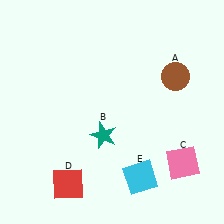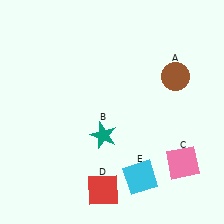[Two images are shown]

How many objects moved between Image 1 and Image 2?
1 object moved between the two images.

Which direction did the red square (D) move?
The red square (D) moved right.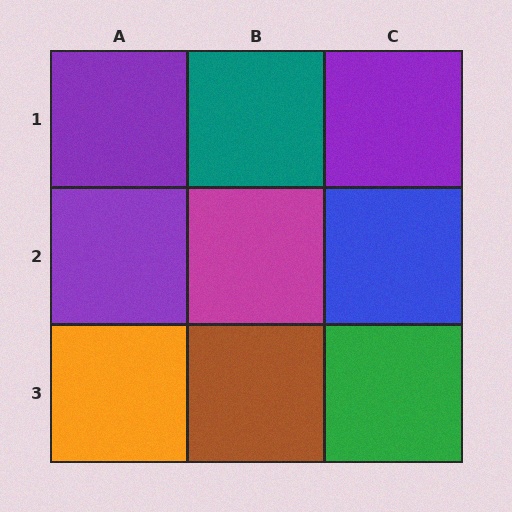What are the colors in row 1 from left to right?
Purple, teal, purple.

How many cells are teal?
1 cell is teal.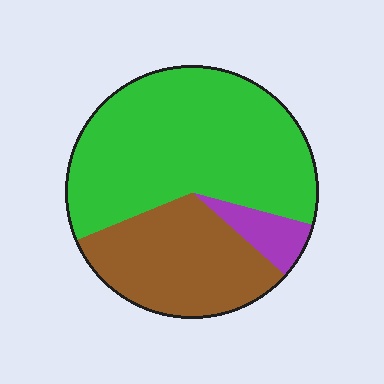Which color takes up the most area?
Green, at roughly 60%.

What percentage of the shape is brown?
Brown takes up between a sixth and a third of the shape.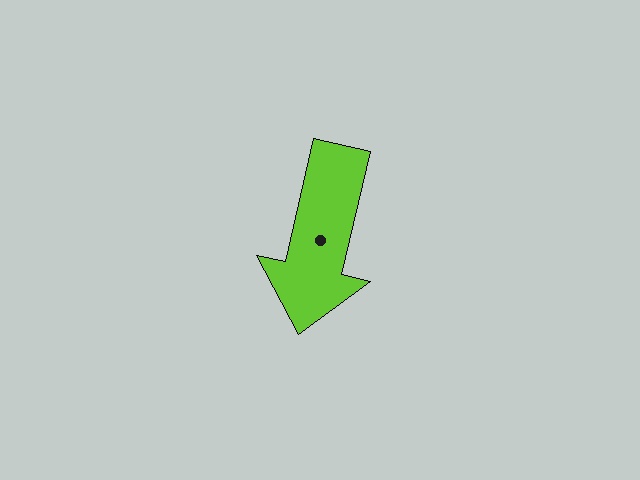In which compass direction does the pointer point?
South.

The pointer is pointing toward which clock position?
Roughly 6 o'clock.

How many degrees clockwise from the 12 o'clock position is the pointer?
Approximately 193 degrees.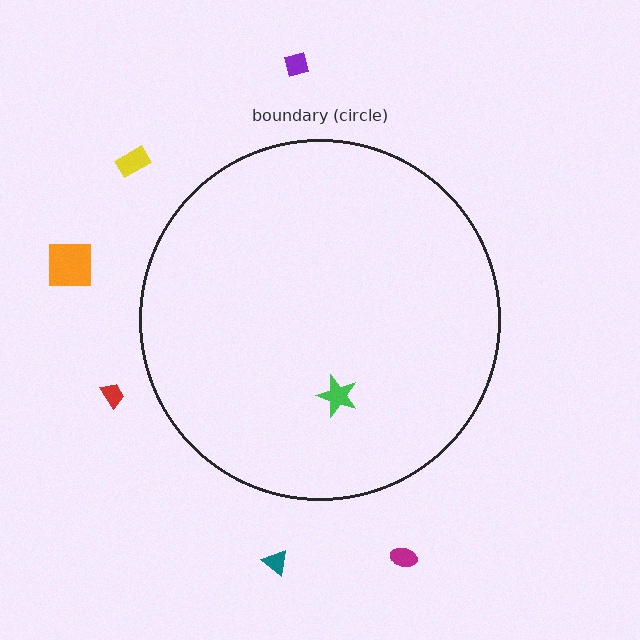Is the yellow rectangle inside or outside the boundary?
Outside.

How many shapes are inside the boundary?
1 inside, 6 outside.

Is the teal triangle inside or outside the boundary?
Outside.